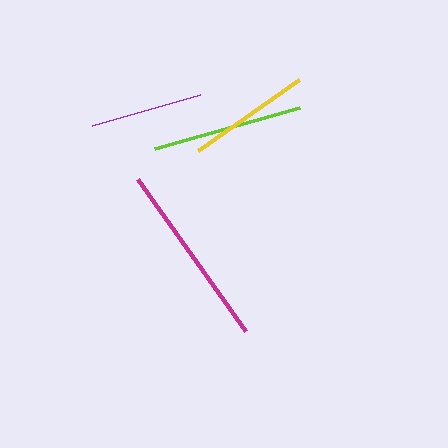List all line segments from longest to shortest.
From longest to shortest: magenta, lime, yellow, purple.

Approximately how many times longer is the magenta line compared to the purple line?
The magenta line is approximately 1.7 times the length of the purple line.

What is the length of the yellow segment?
The yellow segment is approximately 124 pixels long.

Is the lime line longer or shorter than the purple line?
The lime line is longer than the purple line.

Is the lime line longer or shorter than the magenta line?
The magenta line is longer than the lime line.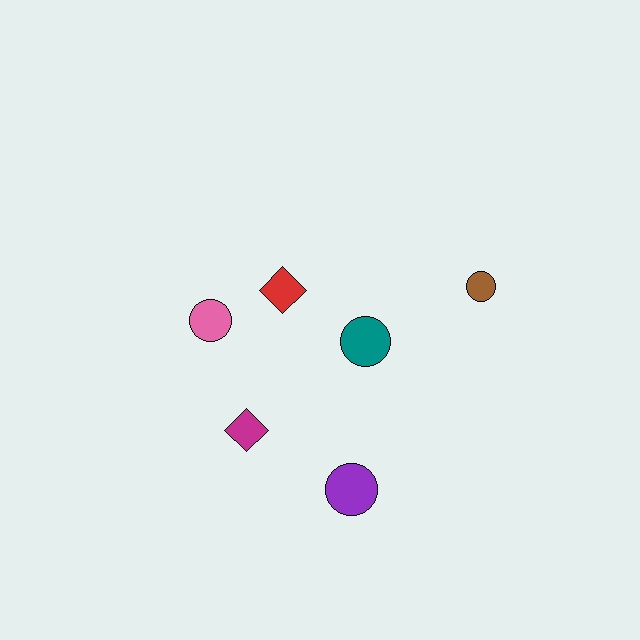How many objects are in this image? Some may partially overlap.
There are 6 objects.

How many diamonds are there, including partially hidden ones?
There are 2 diamonds.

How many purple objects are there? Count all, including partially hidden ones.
There is 1 purple object.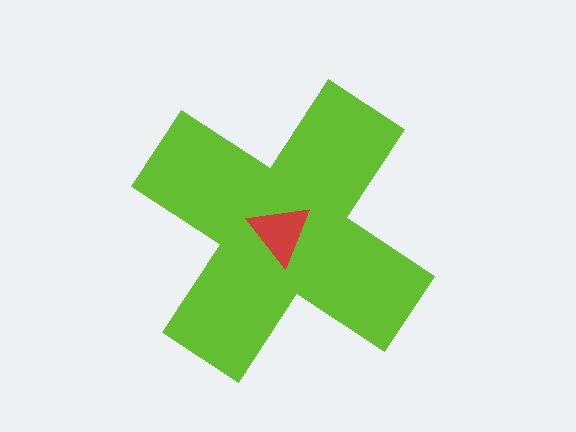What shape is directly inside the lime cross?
The red triangle.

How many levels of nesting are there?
2.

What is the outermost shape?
The lime cross.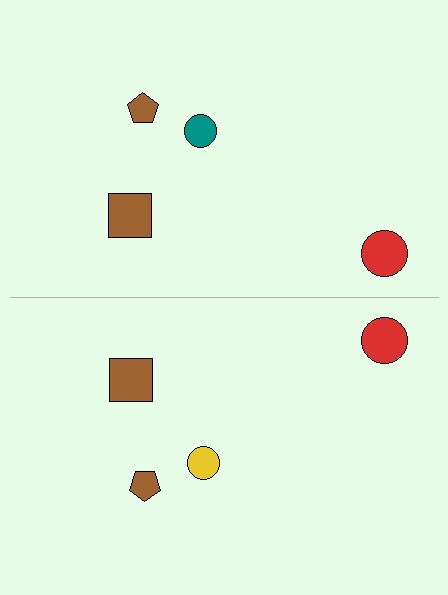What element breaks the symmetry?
The yellow circle on the bottom side breaks the symmetry — its mirror counterpart is teal.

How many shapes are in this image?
There are 8 shapes in this image.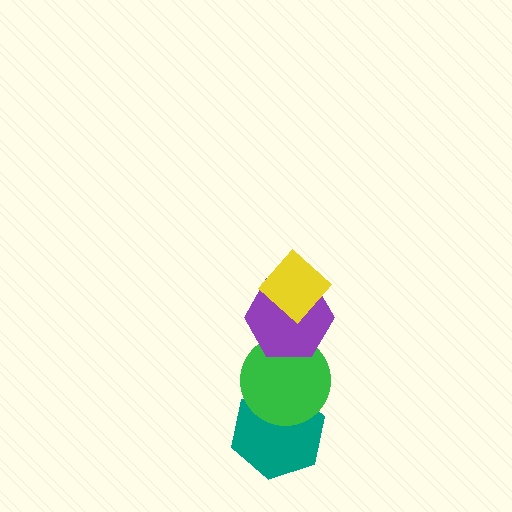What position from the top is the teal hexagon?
The teal hexagon is 4th from the top.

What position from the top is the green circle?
The green circle is 3rd from the top.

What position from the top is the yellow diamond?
The yellow diamond is 1st from the top.